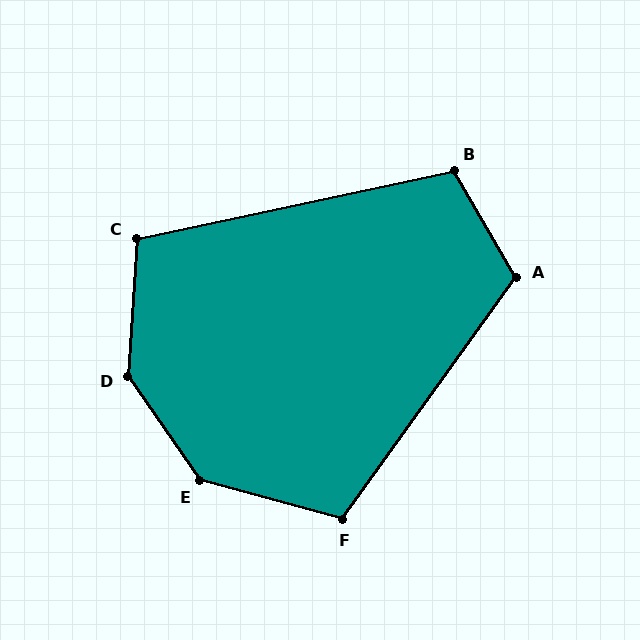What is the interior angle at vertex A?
Approximately 114 degrees (obtuse).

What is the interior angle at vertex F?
Approximately 110 degrees (obtuse).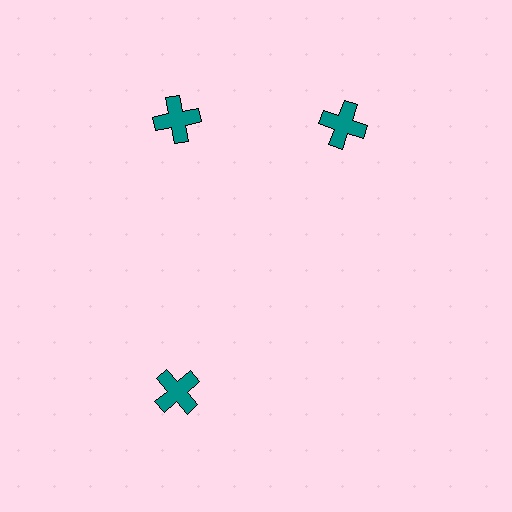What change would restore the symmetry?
The symmetry would be restored by rotating it back into even spacing with its neighbors so that all 3 crosses sit at equal angles and equal distance from the center.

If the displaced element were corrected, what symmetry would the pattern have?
It would have 3-fold rotational symmetry — the pattern would map onto itself every 120 degrees.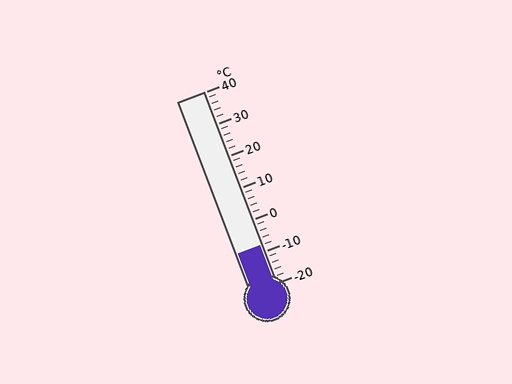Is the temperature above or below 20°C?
The temperature is below 20°C.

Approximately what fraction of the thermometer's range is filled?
The thermometer is filled to approximately 20% of its range.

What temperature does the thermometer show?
The thermometer shows approximately -8°C.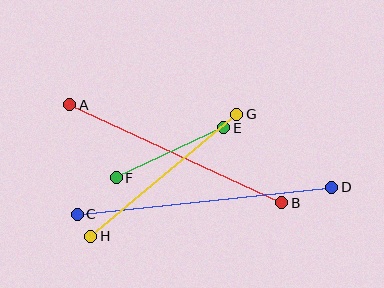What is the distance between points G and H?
The distance is approximately 190 pixels.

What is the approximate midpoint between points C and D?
The midpoint is at approximately (205, 201) pixels.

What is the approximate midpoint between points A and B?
The midpoint is at approximately (176, 154) pixels.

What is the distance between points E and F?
The distance is approximately 119 pixels.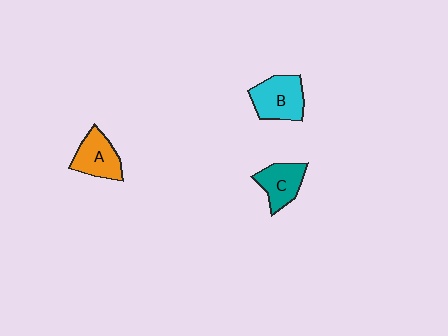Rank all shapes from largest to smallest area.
From largest to smallest: B (cyan), A (orange), C (teal).